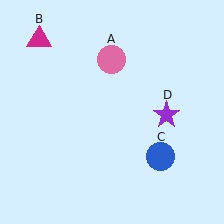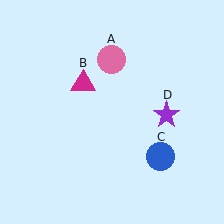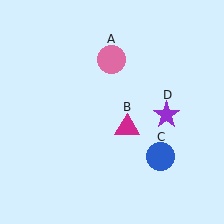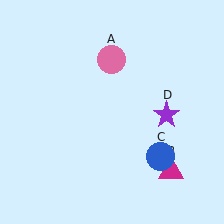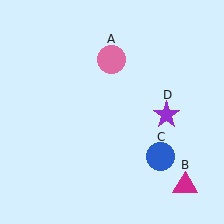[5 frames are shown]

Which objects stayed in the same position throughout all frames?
Pink circle (object A) and blue circle (object C) and purple star (object D) remained stationary.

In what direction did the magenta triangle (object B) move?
The magenta triangle (object B) moved down and to the right.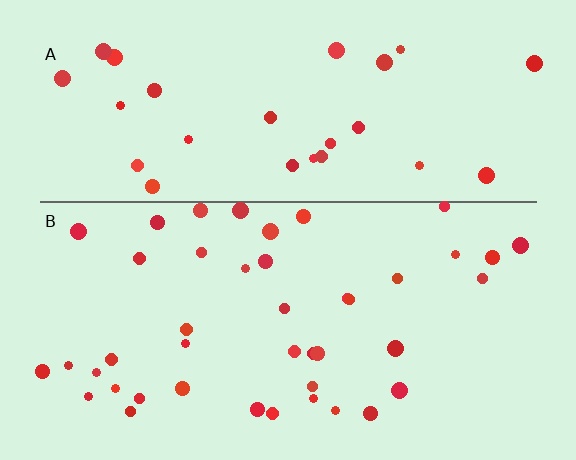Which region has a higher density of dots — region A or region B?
B (the bottom).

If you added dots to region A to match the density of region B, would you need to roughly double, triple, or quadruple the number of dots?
Approximately double.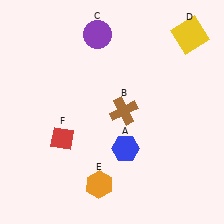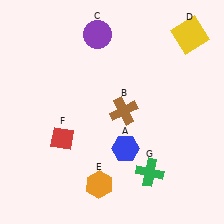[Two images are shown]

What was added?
A green cross (G) was added in Image 2.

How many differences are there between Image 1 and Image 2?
There is 1 difference between the two images.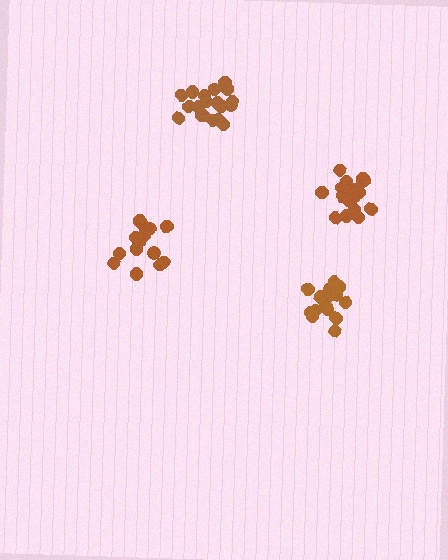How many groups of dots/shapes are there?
There are 4 groups.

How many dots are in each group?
Group 1: 19 dots, Group 2: 15 dots, Group 3: 19 dots, Group 4: 17 dots (70 total).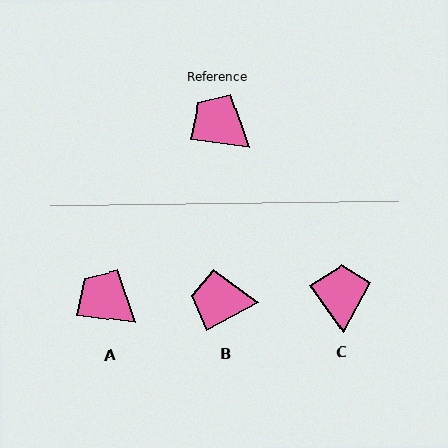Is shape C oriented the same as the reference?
No, it is off by about 47 degrees.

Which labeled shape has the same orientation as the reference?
A.